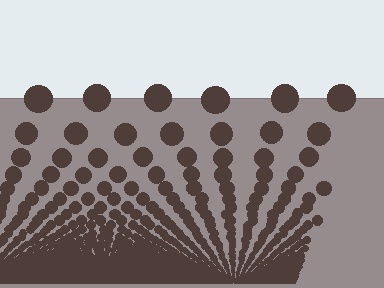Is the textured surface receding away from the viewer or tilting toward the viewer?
The surface appears to tilt toward the viewer. Texture elements get larger and sparser toward the top.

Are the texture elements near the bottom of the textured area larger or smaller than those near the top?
Smaller. The gradient is inverted — elements near the bottom are smaller and denser.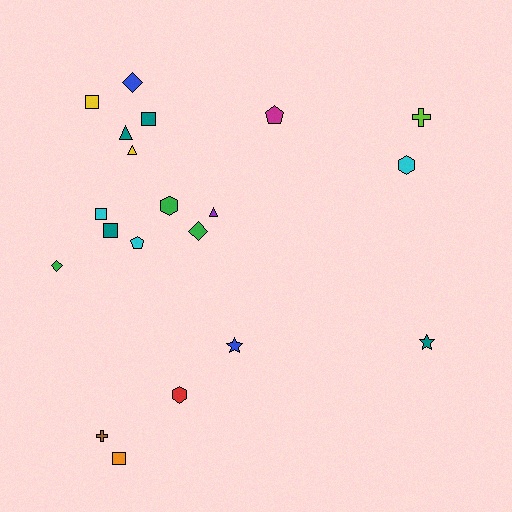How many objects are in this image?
There are 20 objects.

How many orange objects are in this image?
There is 1 orange object.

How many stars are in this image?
There are 2 stars.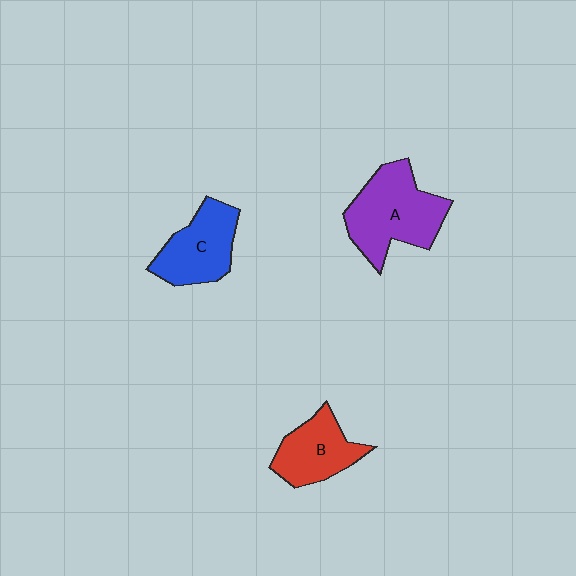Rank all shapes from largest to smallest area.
From largest to smallest: A (purple), C (blue), B (red).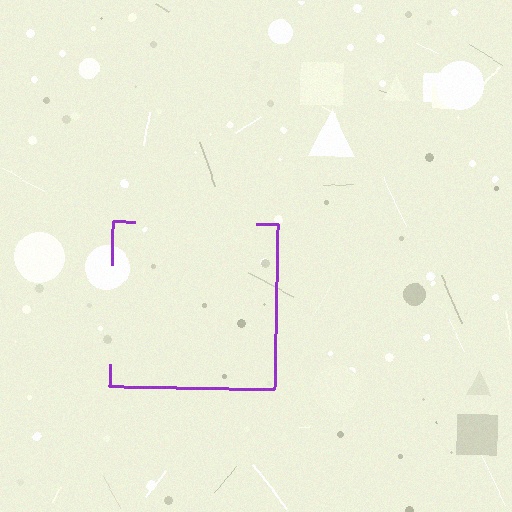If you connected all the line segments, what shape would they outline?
They would outline a square.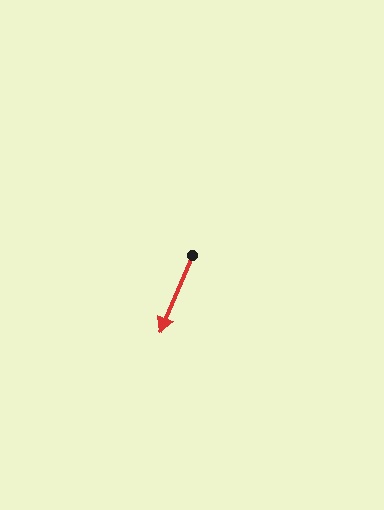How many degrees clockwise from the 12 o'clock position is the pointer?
Approximately 203 degrees.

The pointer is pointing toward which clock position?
Roughly 7 o'clock.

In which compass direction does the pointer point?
Southwest.